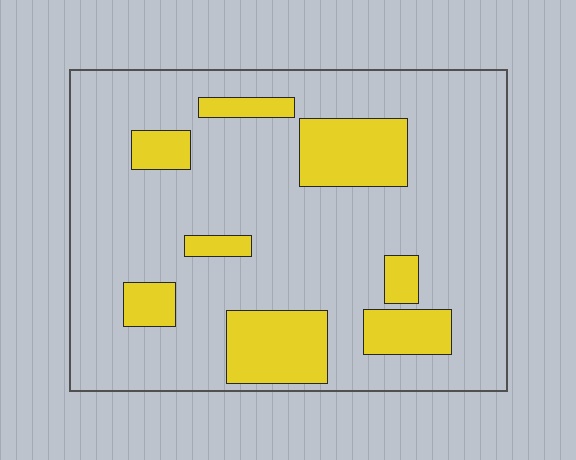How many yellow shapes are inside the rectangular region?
8.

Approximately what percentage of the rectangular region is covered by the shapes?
Approximately 20%.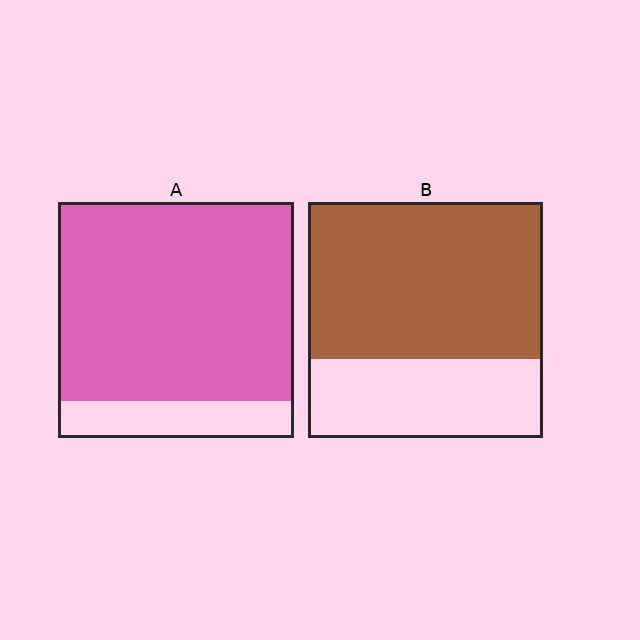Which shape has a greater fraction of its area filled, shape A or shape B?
Shape A.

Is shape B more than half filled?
Yes.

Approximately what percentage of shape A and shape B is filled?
A is approximately 85% and B is approximately 65%.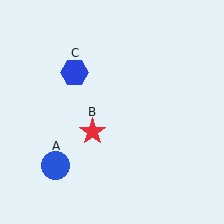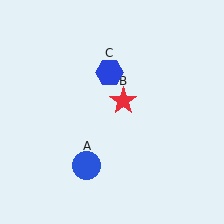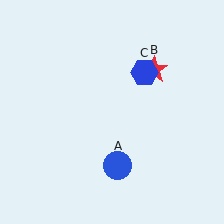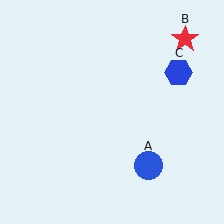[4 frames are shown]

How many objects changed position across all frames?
3 objects changed position: blue circle (object A), red star (object B), blue hexagon (object C).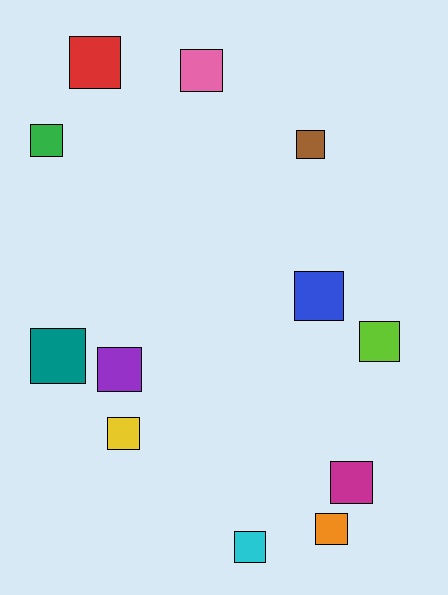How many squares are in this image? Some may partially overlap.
There are 12 squares.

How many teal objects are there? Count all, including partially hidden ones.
There is 1 teal object.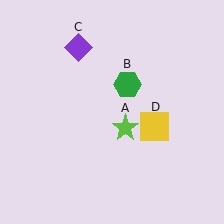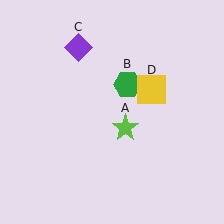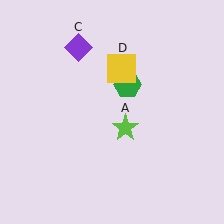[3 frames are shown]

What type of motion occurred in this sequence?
The yellow square (object D) rotated counterclockwise around the center of the scene.